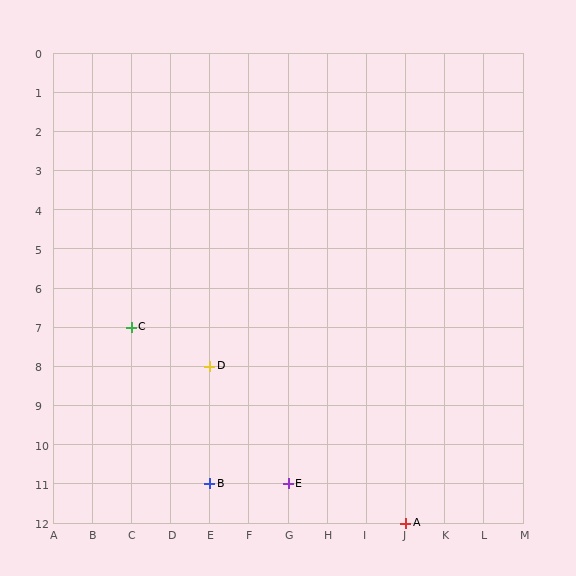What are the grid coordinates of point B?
Point B is at grid coordinates (E, 11).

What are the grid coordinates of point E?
Point E is at grid coordinates (G, 11).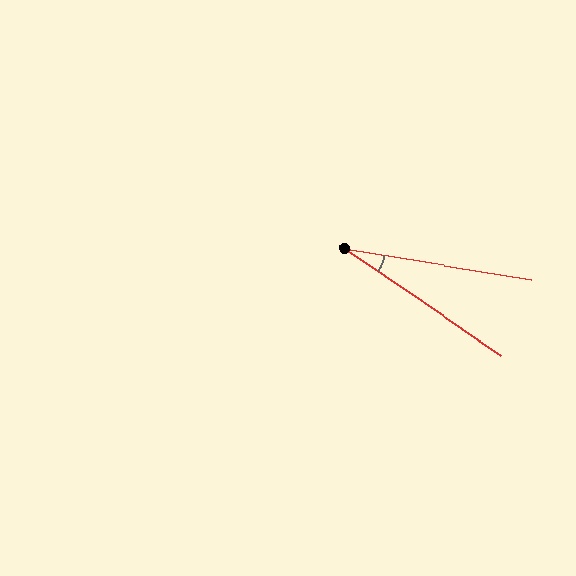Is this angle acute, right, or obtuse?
It is acute.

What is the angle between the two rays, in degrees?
Approximately 25 degrees.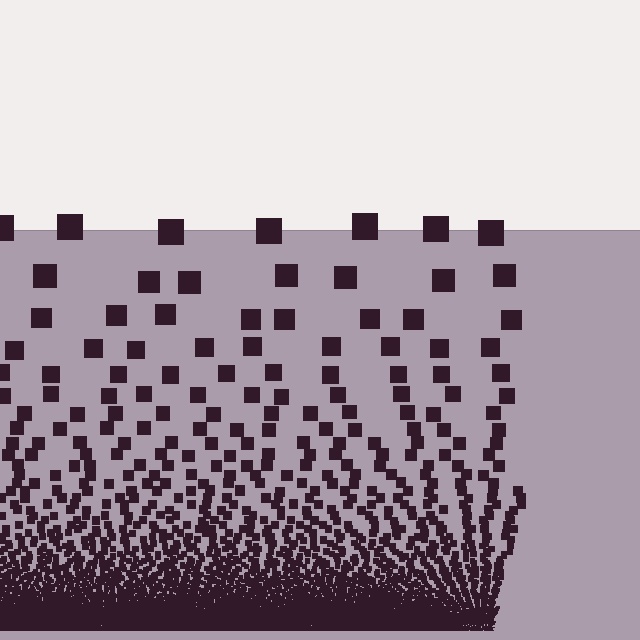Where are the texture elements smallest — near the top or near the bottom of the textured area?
Near the bottom.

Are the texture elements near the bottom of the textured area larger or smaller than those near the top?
Smaller. The gradient is inverted — elements near the bottom are smaller and denser.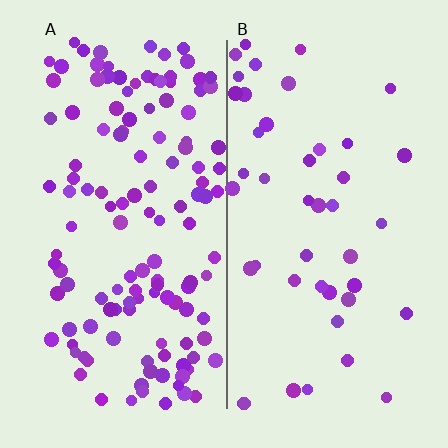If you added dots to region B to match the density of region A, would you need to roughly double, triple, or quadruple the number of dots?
Approximately triple.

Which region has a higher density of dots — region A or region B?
A (the left).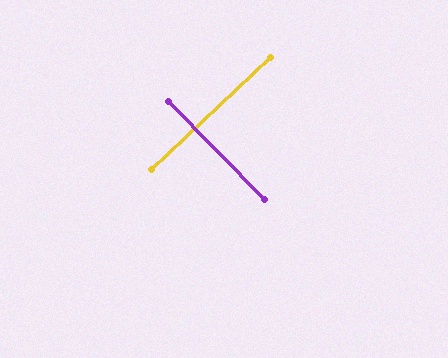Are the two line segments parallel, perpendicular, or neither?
Perpendicular — they meet at approximately 88°.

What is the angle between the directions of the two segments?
Approximately 88 degrees.